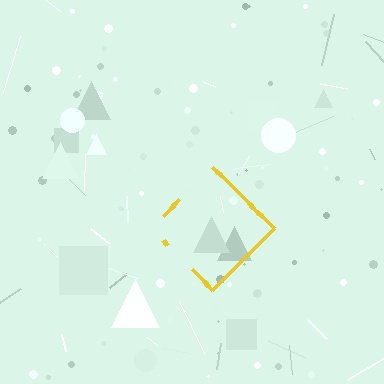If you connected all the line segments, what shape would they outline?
They would outline a diamond.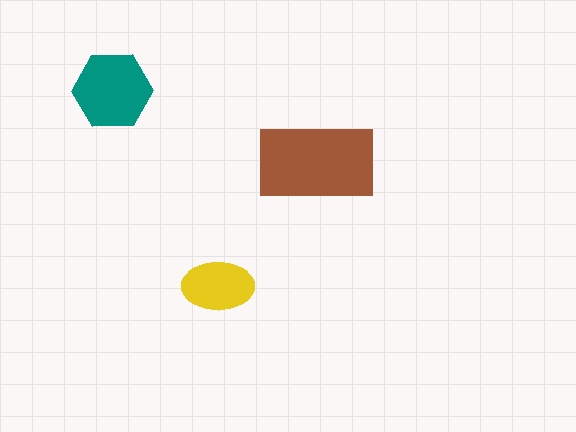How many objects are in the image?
There are 3 objects in the image.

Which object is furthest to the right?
The brown rectangle is rightmost.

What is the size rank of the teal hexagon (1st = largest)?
2nd.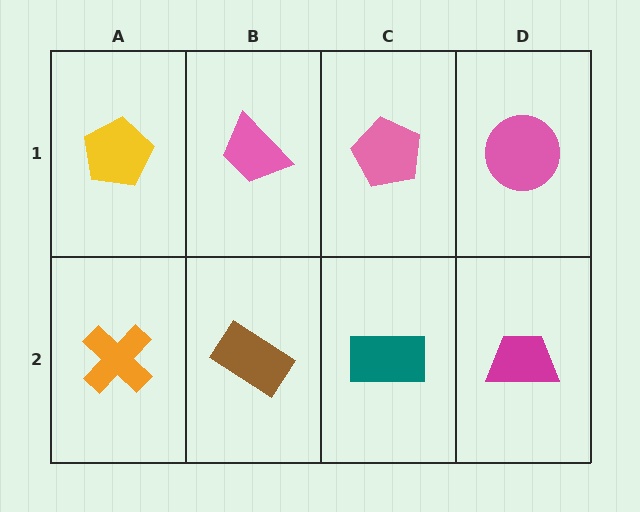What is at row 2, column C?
A teal rectangle.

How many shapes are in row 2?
4 shapes.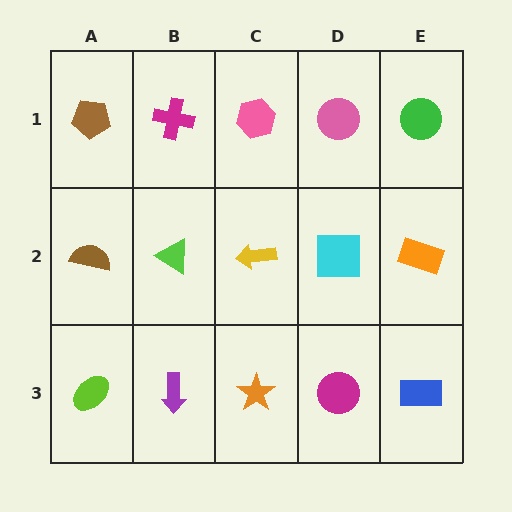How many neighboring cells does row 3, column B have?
3.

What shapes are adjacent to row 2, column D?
A pink circle (row 1, column D), a magenta circle (row 3, column D), a yellow arrow (row 2, column C), an orange rectangle (row 2, column E).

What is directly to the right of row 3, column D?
A blue rectangle.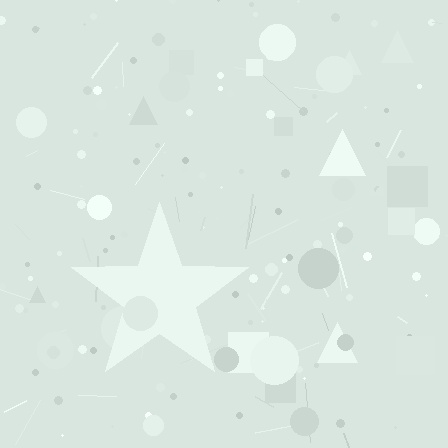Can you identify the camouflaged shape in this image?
The camouflaged shape is a star.